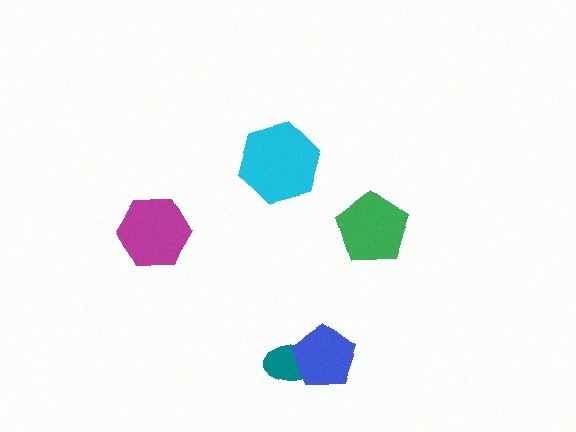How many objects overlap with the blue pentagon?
1 object overlaps with the blue pentagon.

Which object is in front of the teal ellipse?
The blue pentagon is in front of the teal ellipse.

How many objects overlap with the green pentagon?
0 objects overlap with the green pentagon.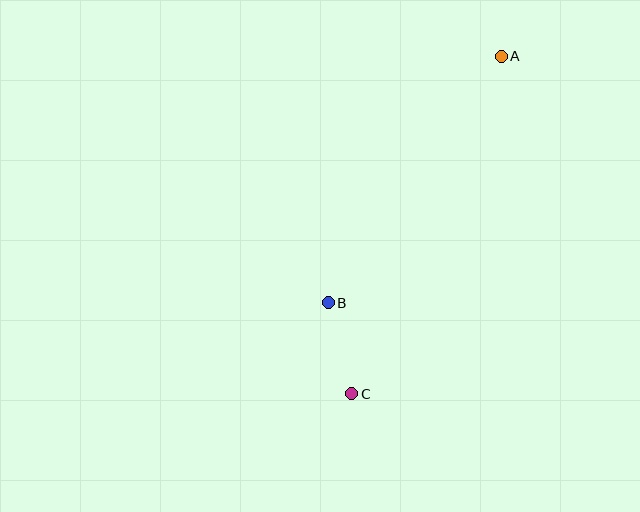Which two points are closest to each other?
Points B and C are closest to each other.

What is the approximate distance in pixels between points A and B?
The distance between A and B is approximately 301 pixels.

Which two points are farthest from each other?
Points A and C are farthest from each other.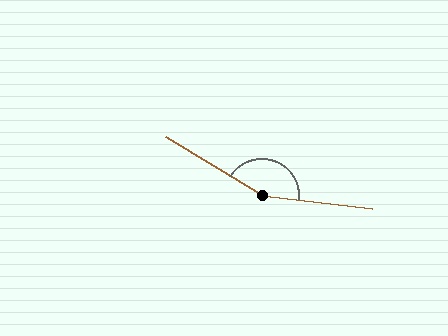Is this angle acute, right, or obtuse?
It is obtuse.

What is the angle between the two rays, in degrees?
Approximately 155 degrees.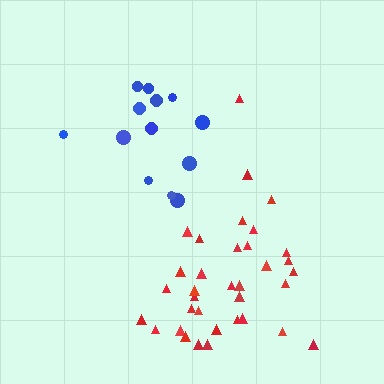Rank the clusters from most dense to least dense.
red, blue.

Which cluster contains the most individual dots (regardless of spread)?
Red (35).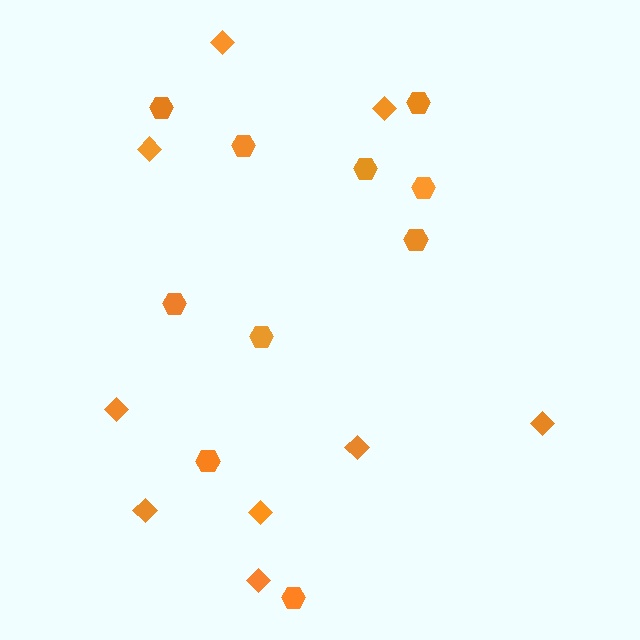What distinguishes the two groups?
There are 2 groups: one group of diamonds (9) and one group of hexagons (10).